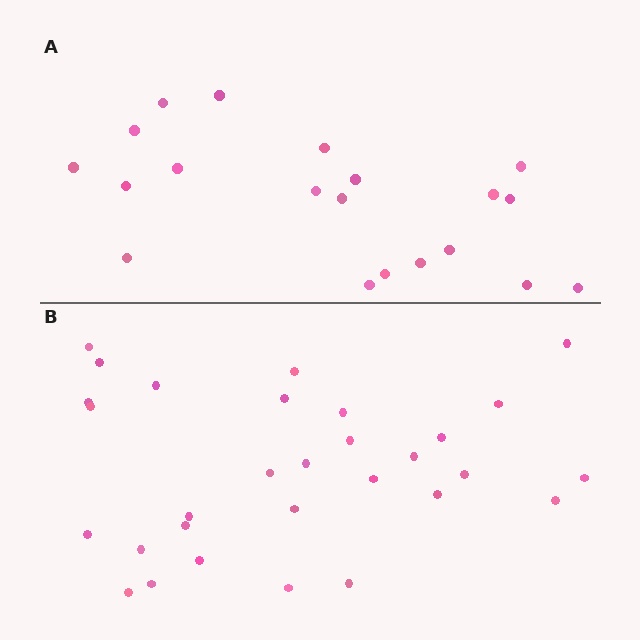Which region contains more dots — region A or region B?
Region B (the bottom region) has more dots.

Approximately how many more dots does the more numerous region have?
Region B has roughly 10 or so more dots than region A.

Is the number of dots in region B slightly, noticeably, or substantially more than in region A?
Region B has substantially more. The ratio is roughly 1.5 to 1.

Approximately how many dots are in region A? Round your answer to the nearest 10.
About 20 dots.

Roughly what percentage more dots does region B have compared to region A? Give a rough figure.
About 50% more.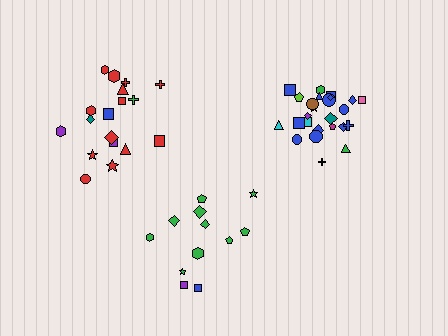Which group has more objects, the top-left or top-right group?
The top-right group.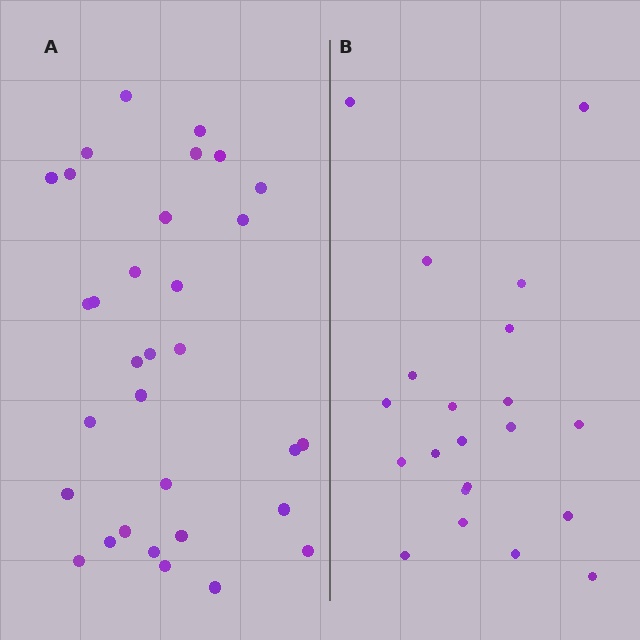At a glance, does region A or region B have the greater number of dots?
Region A (the left region) has more dots.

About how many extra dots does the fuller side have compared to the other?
Region A has roughly 12 or so more dots than region B.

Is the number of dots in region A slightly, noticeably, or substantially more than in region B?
Region A has substantially more. The ratio is roughly 1.5 to 1.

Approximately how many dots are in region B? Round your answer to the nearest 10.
About 20 dots. (The exact count is 21, which rounds to 20.)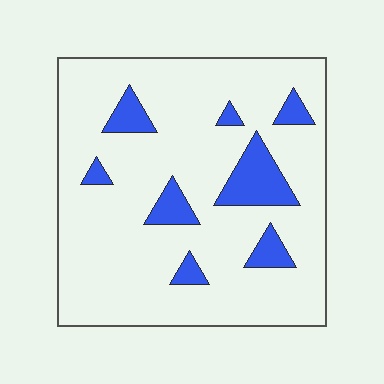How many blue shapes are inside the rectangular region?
8.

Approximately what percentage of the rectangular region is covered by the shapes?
Approximately 15%.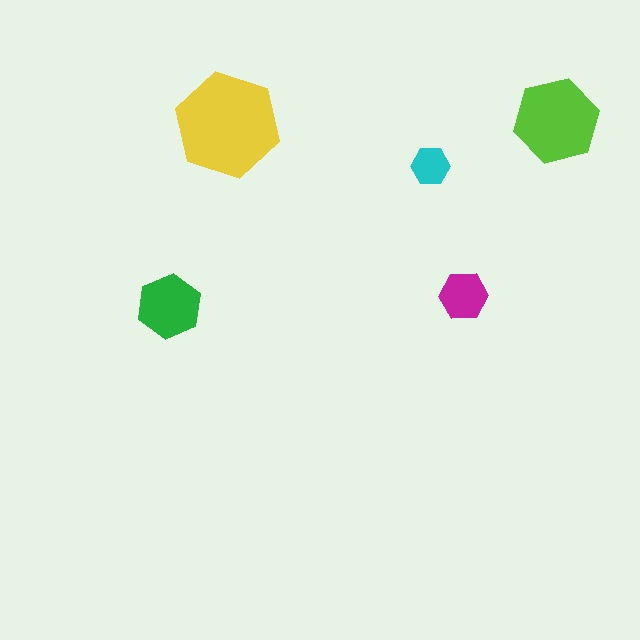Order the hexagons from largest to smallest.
the yellow one, the lime one, the green one, the magenta one, the cyan one.